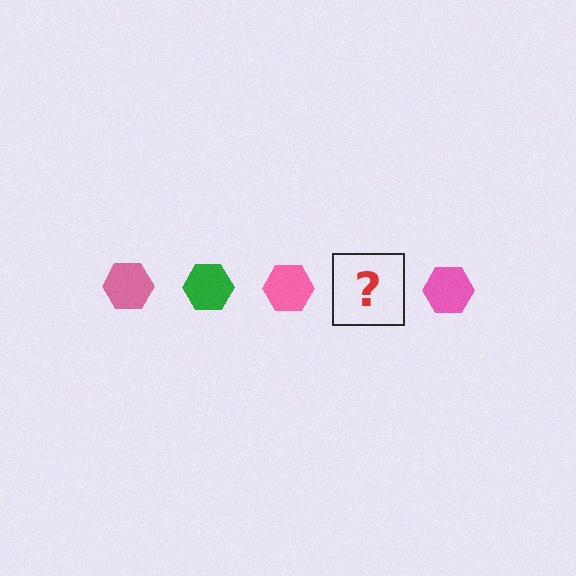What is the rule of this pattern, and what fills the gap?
The rule is that the pattern cycles through pink, green hexagons. The gap should be filled with a green hexagon.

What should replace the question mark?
The question mark should be replaced with a green hexagon.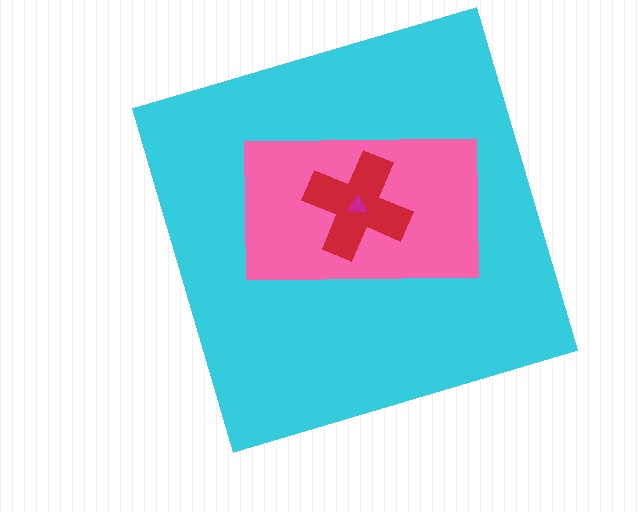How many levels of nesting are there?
4.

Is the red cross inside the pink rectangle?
Yes.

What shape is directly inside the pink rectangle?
The red cross.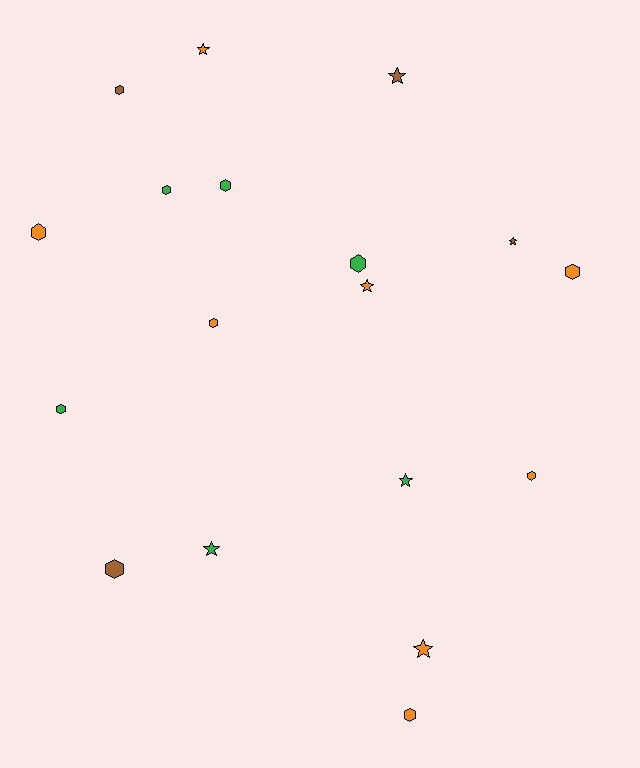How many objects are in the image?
There are 18 objects.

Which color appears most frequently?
Orange, with 8 objects.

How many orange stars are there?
There are 3 orange stars.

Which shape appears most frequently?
Hexagon, with 11 objects.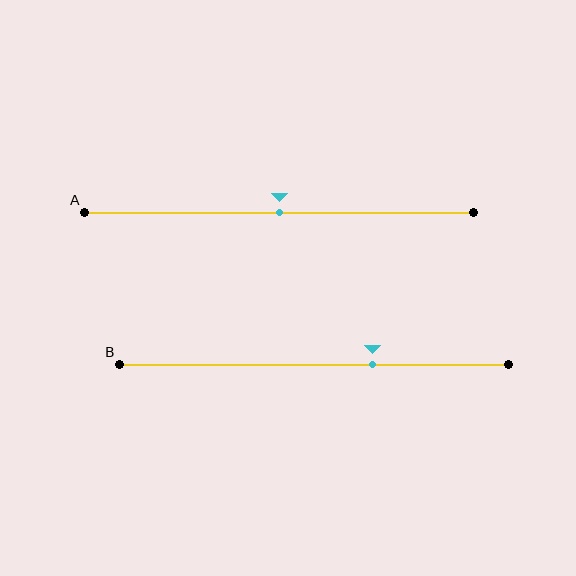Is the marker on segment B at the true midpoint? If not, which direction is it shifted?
No, the marker on segment B is shifted to the right by about 15% of the segment length.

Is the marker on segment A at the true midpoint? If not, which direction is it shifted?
Yes, the marker on segment A is at the true midpoint.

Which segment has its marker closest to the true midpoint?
Segment A has its marker closest to the true midpoint.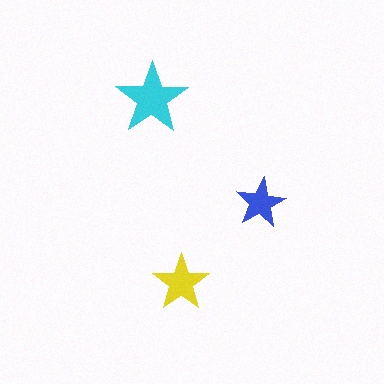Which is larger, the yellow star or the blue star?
The yellow one.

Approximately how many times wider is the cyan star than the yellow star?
About 1.5 times wider.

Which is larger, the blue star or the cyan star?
The cyan one.